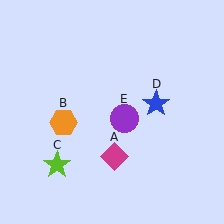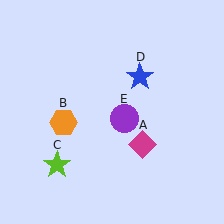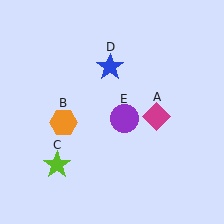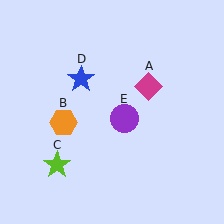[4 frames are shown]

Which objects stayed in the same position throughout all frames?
Orange hexagon (object B) and lime star (object C) and purple circle (object E) remained stationary.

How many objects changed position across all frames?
2 objects changed position: magenta diamond (object A), blue star (object D).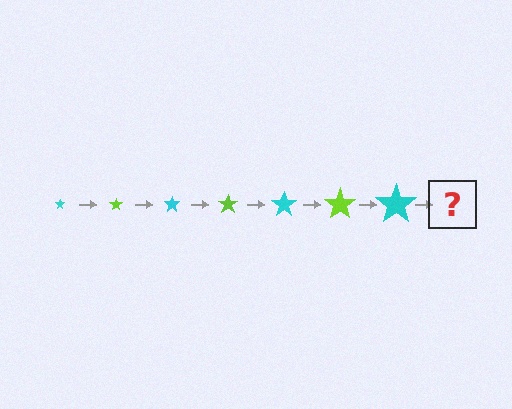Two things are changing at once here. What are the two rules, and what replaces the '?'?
The two rules are that the star grows larger each step and the color cycles through cyan and lime. The '?' should be a lime star, larger than the previous one.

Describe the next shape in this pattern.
It should be a lime star, larger than the previous one.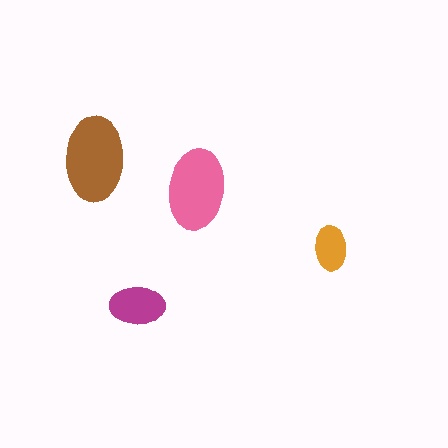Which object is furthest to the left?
The brown ellipse is leftmost.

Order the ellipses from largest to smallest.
the brown one, the pink one, the magenta one, the orange one.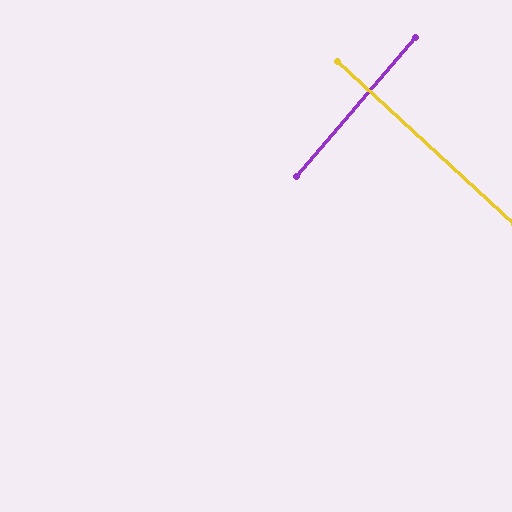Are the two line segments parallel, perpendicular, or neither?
Perpendicular — they meet at approximately 88°.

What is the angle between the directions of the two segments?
Approximately 88 degrees.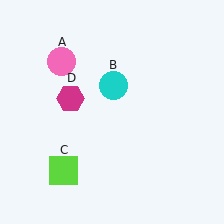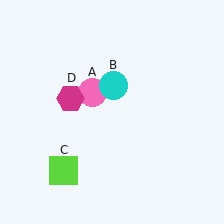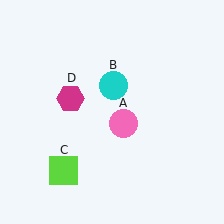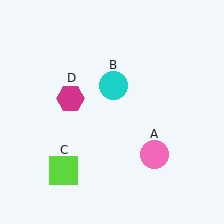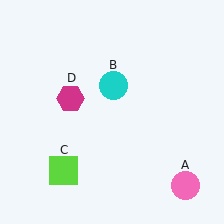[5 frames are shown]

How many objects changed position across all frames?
1 object changed position: pink circle (object A).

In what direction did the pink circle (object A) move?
The pink circle (object A) moved down and to the right.